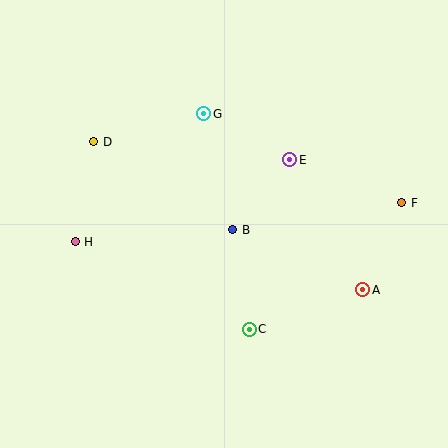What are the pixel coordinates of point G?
Point G is at (204, 114).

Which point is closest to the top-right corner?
Point F is closest to the top-right corner.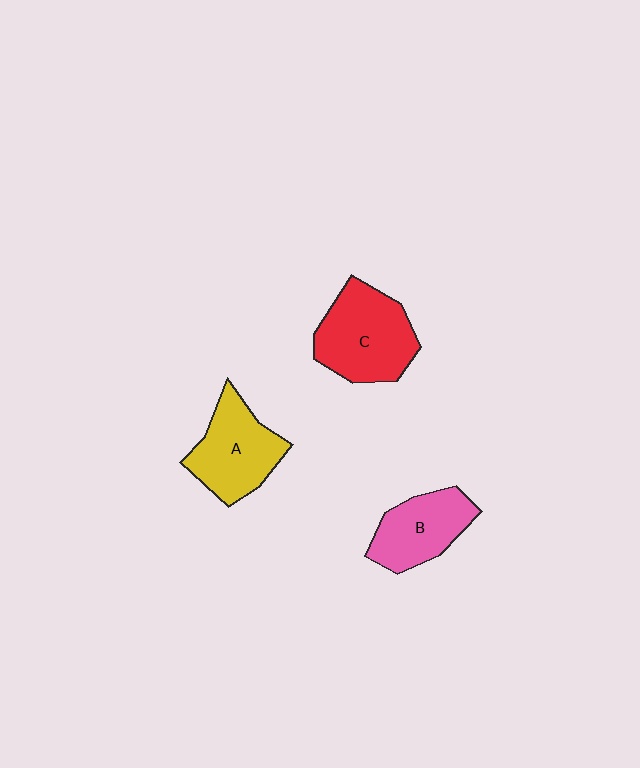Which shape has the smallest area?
Shape B (pink).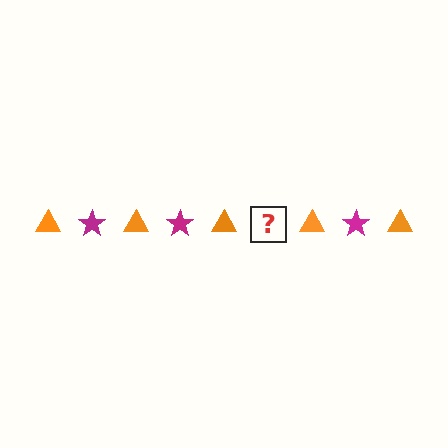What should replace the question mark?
The question mark should be replaced with a magenta star.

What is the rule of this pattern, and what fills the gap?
The rule is that the pattern alternates between orange triangle and magenta star. The gap should be filled with a magenta star.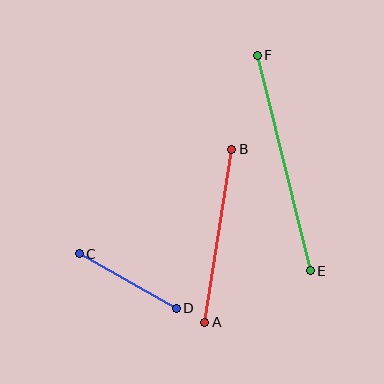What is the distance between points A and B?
The distance is approximately 175 pixels.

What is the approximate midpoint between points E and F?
The midpoint is at approximately (284, 163) pixels.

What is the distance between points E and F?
The distance is approximately 222 pixels.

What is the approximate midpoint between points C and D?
The midpoint is at approximately (128, 281) pixels.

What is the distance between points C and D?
The distance is approximately 111 pixels.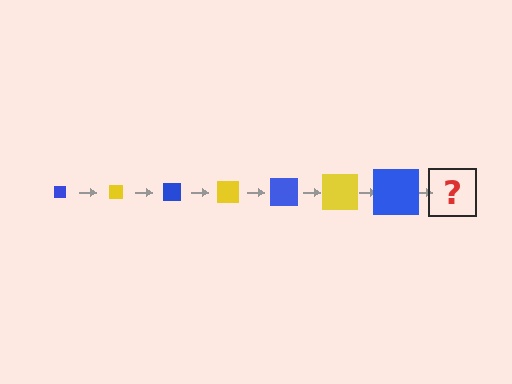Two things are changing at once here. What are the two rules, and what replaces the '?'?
The two rules are that the square grows larger each step and the color cycles through blue and yellow. The '?' should be a yellow square, larger than the previous one.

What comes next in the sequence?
The next element should be a yellow square, larger than the previous one.